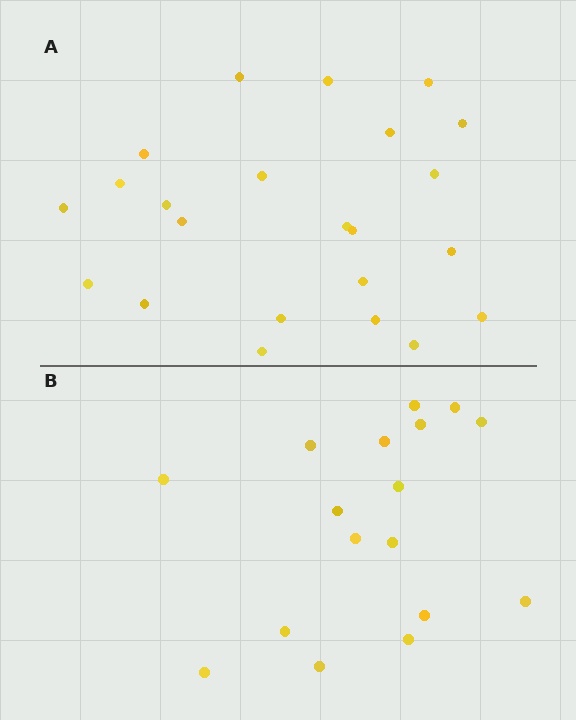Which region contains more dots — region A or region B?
Region A (the top region) has more dots.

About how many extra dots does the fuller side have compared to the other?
Region A has about 6 more dots than region B.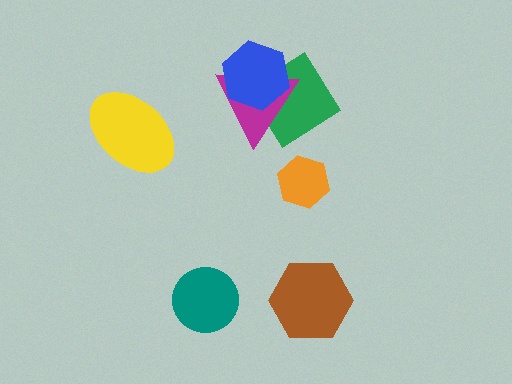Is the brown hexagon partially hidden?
No, no other shape covers it.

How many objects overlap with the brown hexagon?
0 objects overlap with the brown hexagon.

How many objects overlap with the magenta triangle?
2 objects overlap with the magenta triangle.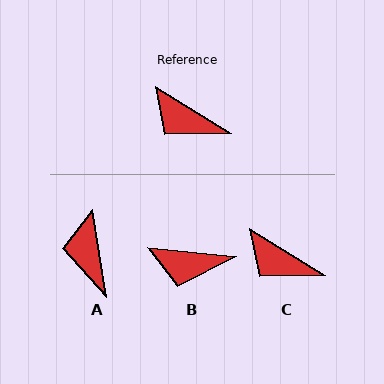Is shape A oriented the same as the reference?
No, it is off by about 49 degrees.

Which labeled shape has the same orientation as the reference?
C.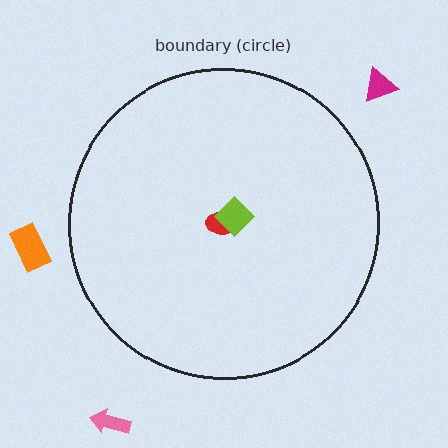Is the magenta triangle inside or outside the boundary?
Outside.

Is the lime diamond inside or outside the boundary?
Inside.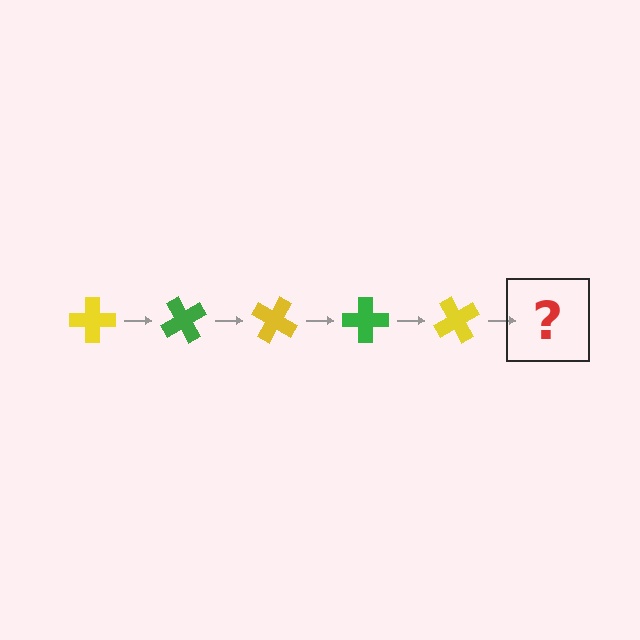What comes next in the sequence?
The next element should be a green cross, rotated 300 degrees from the start.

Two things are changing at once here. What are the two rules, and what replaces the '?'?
The two rules are that it rotates 60 degrees each step and the color cycles through yellow and green. The '?' should be a green cross, rotated 300 degrees from the start.